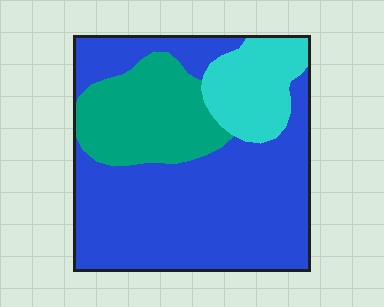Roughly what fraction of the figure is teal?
Teal takes up about one fifth (1/5) of the figure.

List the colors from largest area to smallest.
From largest to smallest: blue, teal, cyan.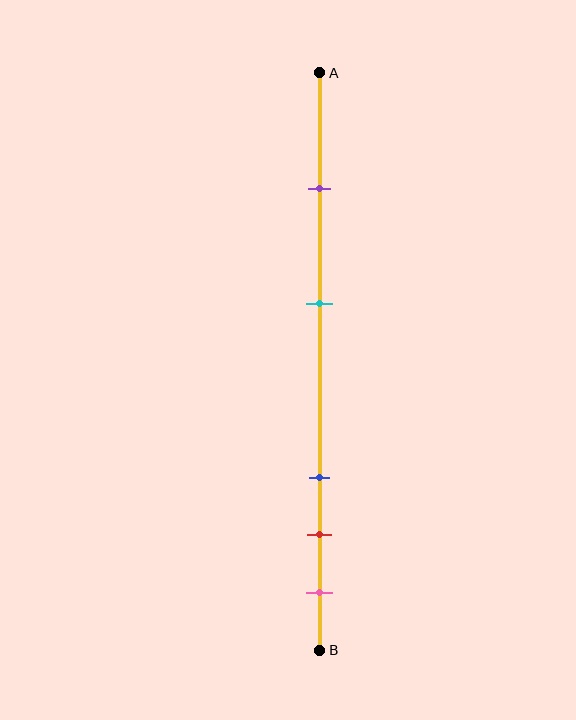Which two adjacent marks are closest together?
The red and pink marks are the closest adjacent pair.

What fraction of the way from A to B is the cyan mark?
The cyan mark is approximately 40% (0.4) of the way from A to B.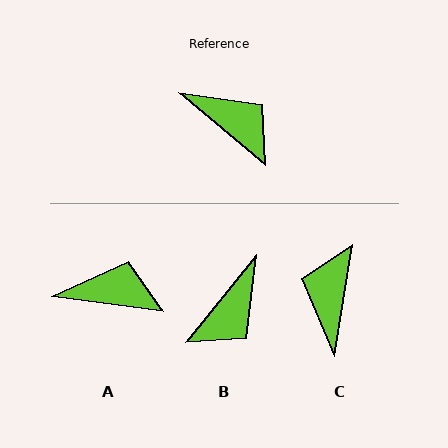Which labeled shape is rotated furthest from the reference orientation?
C, about 121 degrees away.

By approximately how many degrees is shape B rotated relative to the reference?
Approximately 89 degrees clockwise.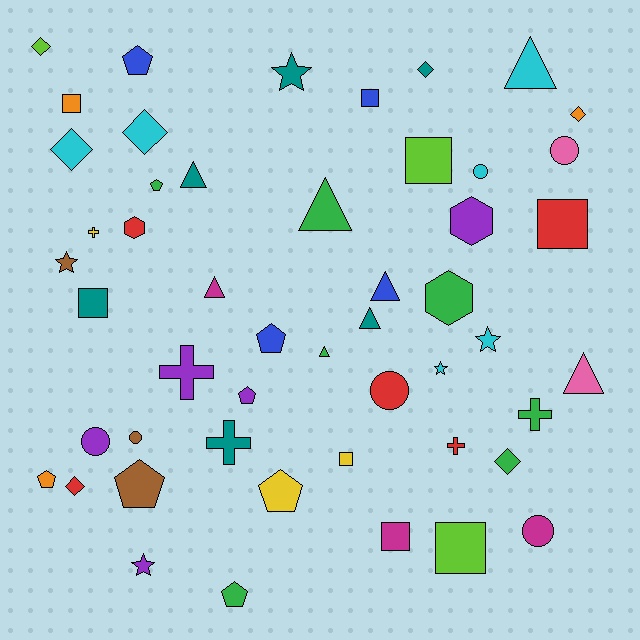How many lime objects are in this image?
There are 3 lime objects.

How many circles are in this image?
There are 6 circles.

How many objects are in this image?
There are 50 objects.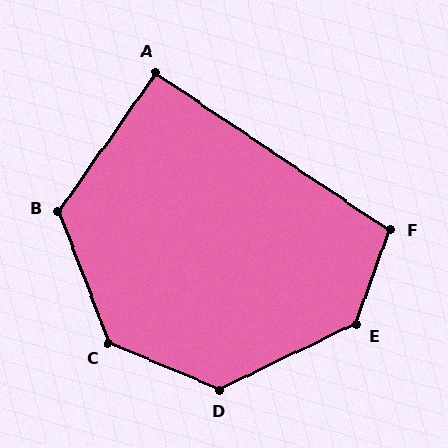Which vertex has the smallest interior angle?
A, at approximately 91 degrees.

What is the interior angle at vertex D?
Approximately 131 degrees (obtuse).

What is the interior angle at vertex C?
Approximately 134 degrees (obtuse).